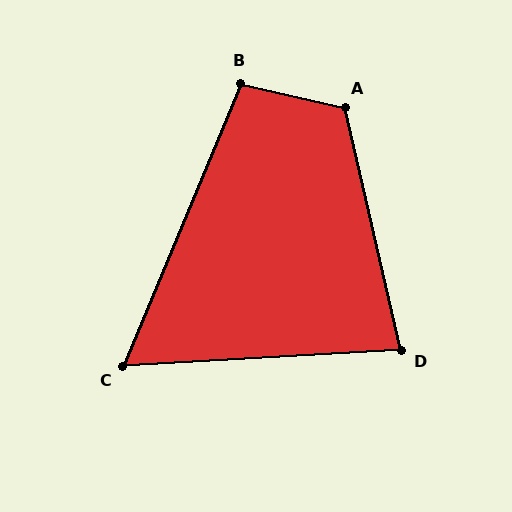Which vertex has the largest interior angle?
A, at approximately 116 degrees.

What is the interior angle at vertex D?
Approximately 80 degrees (acute).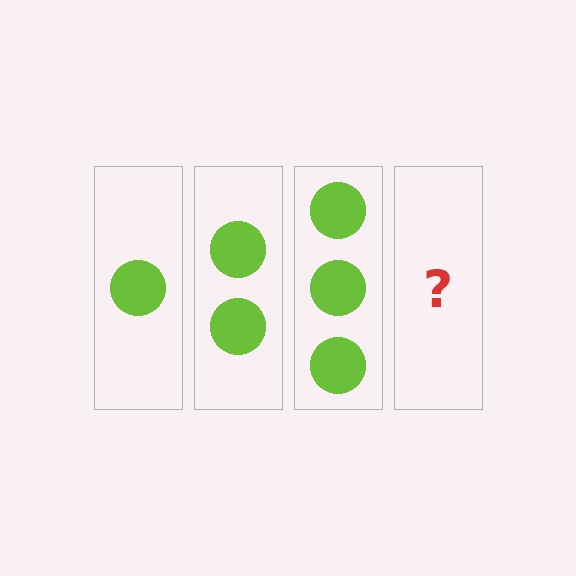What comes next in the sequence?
The next element should be 4 circles.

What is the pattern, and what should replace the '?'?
The pattern is that each step adds one more circle. The '?' should be 4 circles.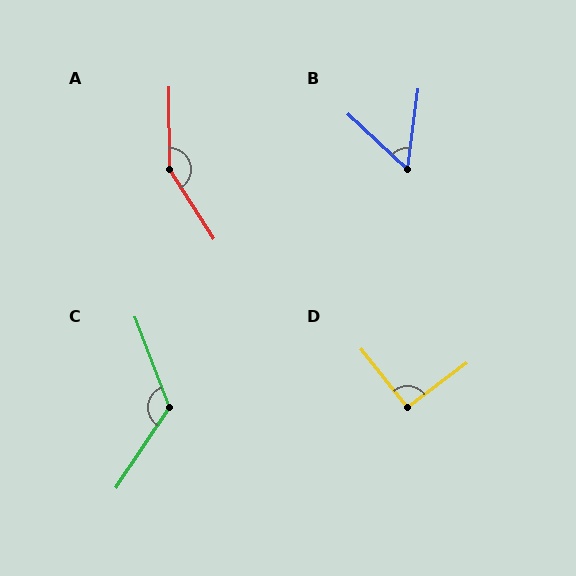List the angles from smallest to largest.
B (54°), D (92°), C (126°), A (148°).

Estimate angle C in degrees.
Approximately 126 degrees.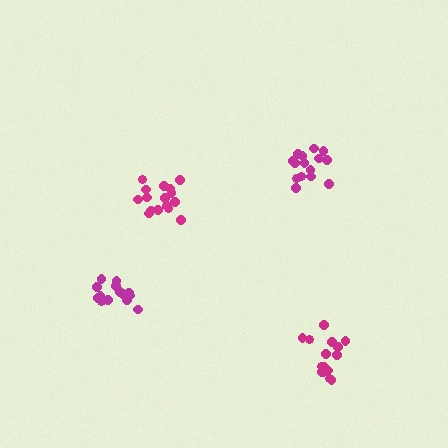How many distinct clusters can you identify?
There are 4 distinct clusters.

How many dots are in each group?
Group 1: 16 dots, Group 2: 15 dots, Group 3: 14 dots, Group 4: 15 dots (60 total).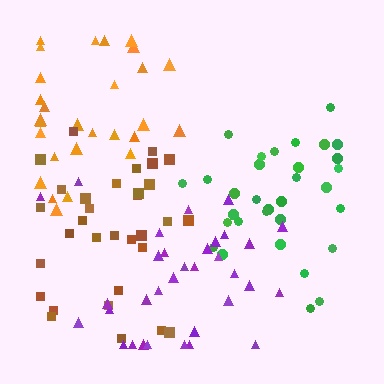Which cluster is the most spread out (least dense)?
Orange.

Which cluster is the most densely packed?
Green.